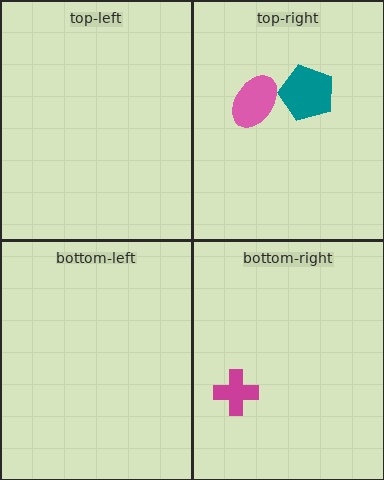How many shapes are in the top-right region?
2.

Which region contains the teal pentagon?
The top-right region.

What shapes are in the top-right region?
The teal pentagon, the pink ellipse.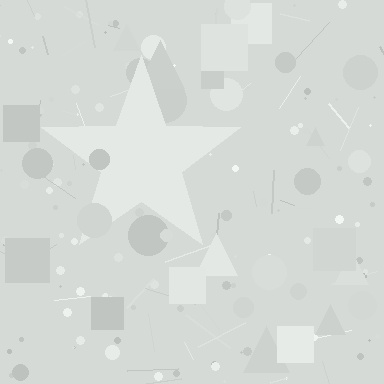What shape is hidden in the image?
A star is hidden in the image.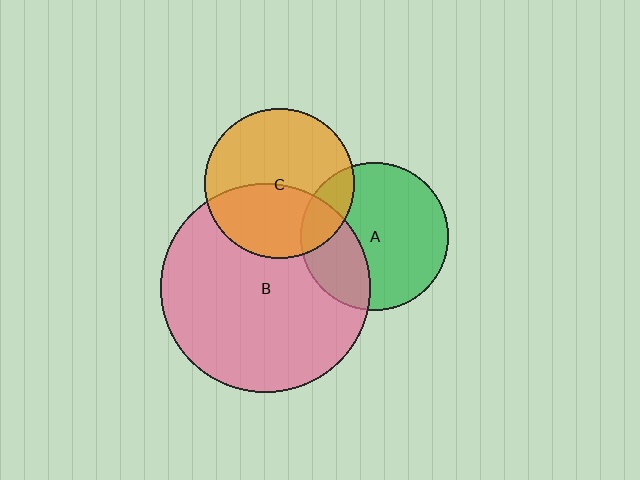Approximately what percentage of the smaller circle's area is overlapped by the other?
Approximately 30%.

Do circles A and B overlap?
Yes.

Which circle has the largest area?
Circle B (pink).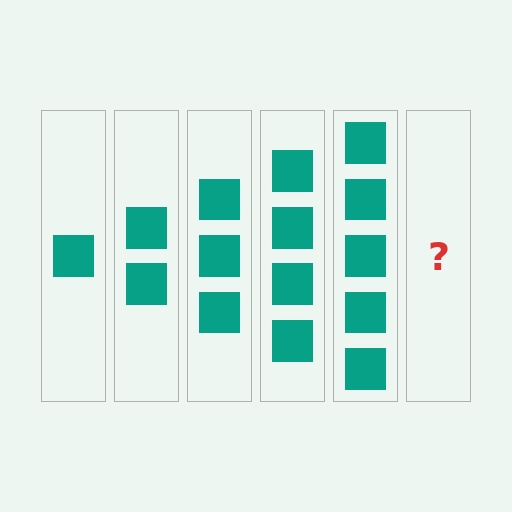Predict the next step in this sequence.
The next step is 6 squares.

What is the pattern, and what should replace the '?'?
The pattern is that each step adds one more square. The '?' should be 6 squares.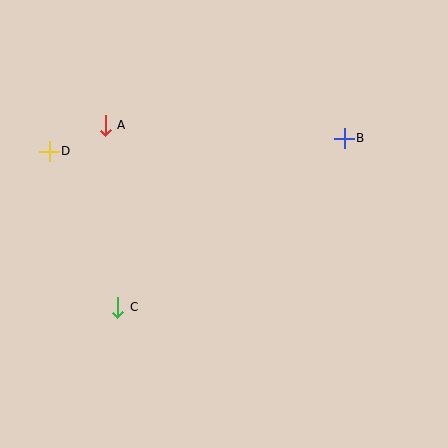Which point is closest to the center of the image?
Point C at (118, 307) is closest to the center.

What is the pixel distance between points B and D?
The distance between B and D is 295 pixels.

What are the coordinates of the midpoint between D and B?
The midpoint between D and B is at (197, 145).